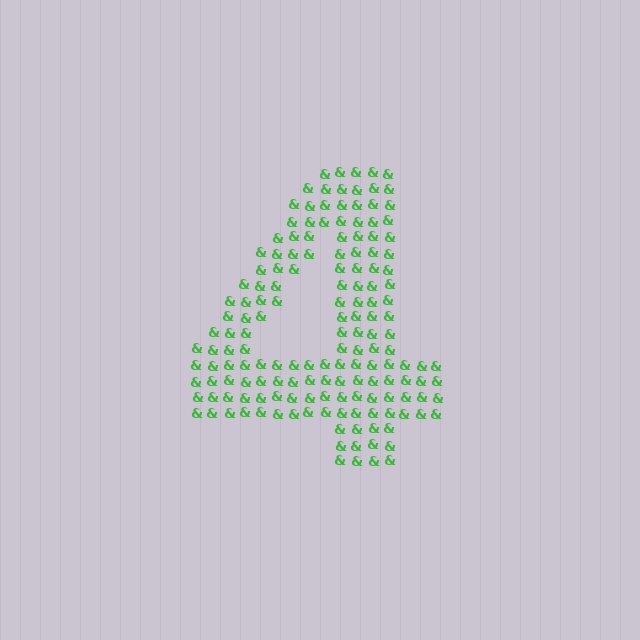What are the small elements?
The small elements are ampersands.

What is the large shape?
The large shape is the digit 4.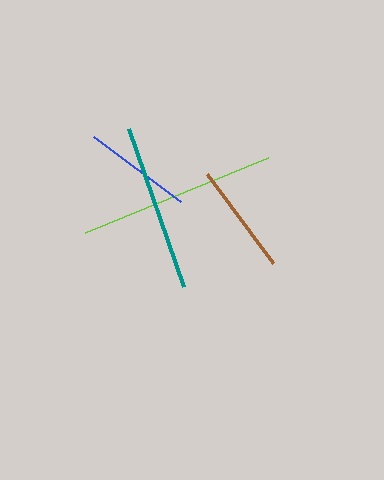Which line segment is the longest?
The lime line is the longest at approximately 198 pixels.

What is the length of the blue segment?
The blue segment is approximately 109 pixels long.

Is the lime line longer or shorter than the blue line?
The lime line is longer than the blue line.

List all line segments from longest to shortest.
From longest to shortest: lime, teal, brown, blue.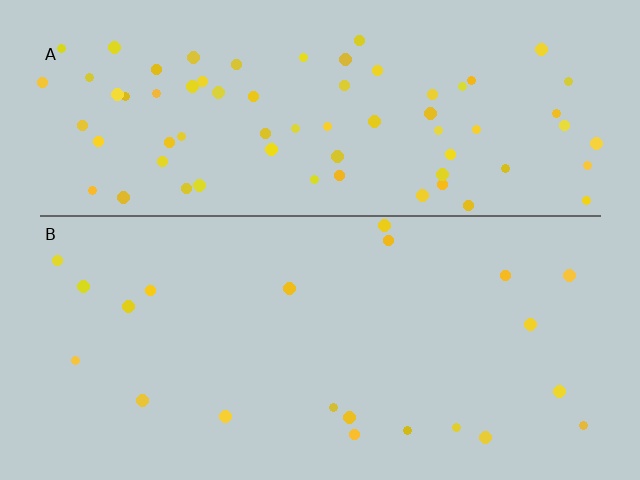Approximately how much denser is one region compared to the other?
Approximately 3.4× — region A over region B.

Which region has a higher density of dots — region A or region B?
A (the top).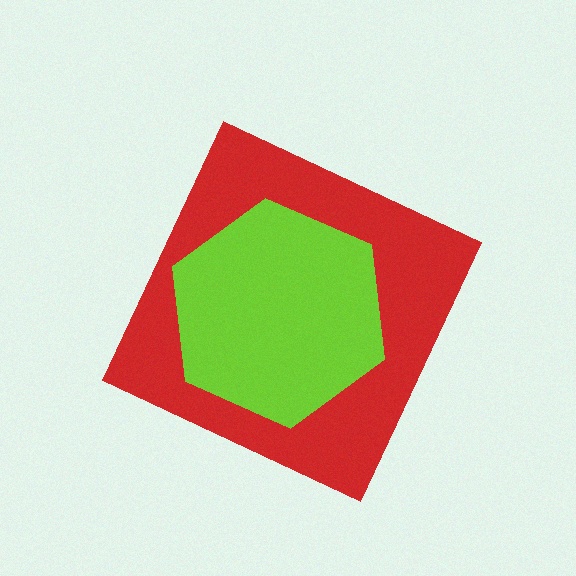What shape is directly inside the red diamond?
The lime hexagon.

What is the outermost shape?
The red diamond.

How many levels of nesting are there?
2.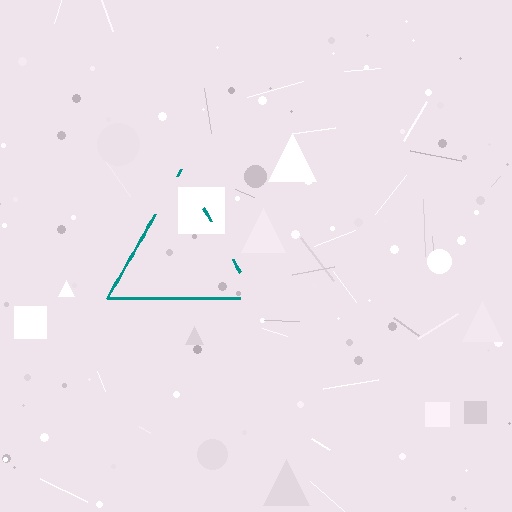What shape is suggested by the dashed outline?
The dashed outline suggests a triangle.